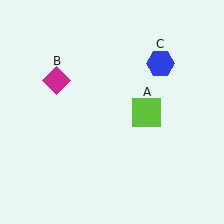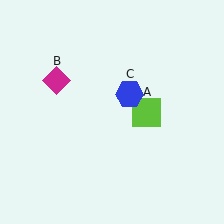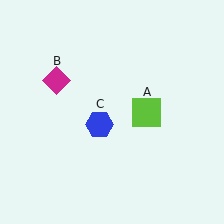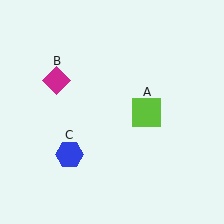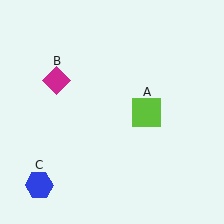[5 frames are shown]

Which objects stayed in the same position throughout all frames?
Lime square (object A) and magenta diamond (object B) remained stationary.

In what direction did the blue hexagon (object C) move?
The blue hexagon (object C) moved down and to the left.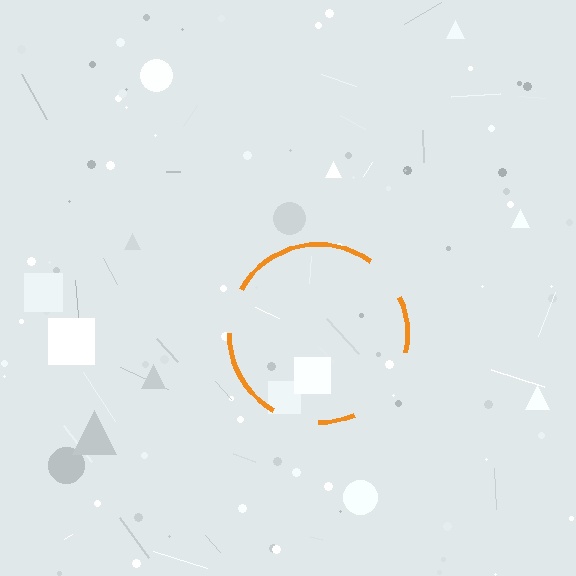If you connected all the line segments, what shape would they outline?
They would outline a circle.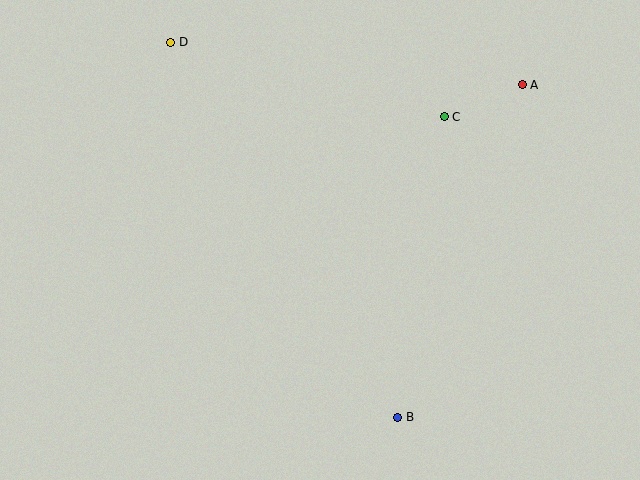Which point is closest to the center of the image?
Point C at (445, 117) is closest to the center.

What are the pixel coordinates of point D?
Point D is at (171, 42).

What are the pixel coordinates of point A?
Point A is at (523, 85).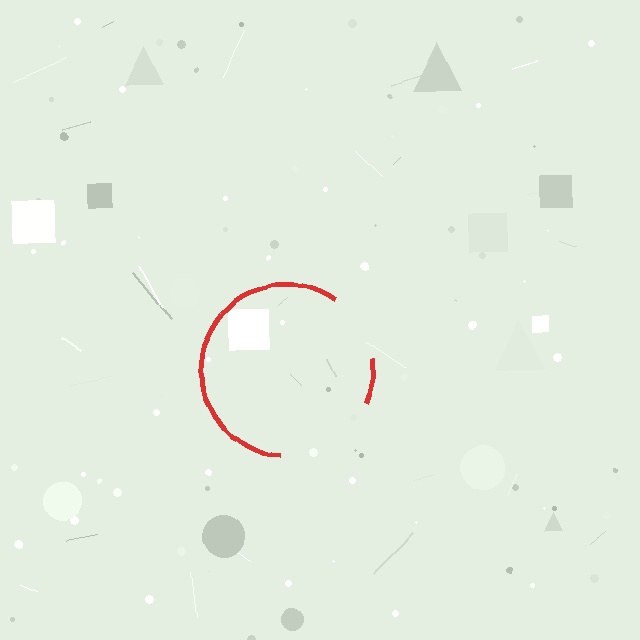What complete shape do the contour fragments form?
The contour fragments form a circle.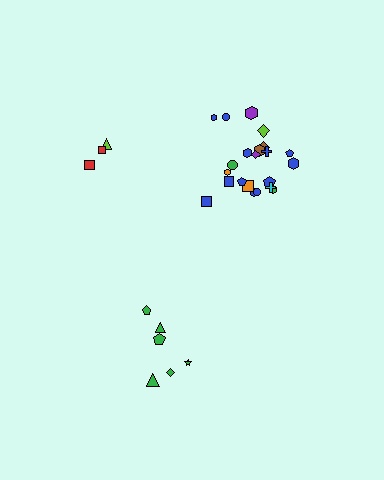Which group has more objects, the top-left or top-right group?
The top-right group.